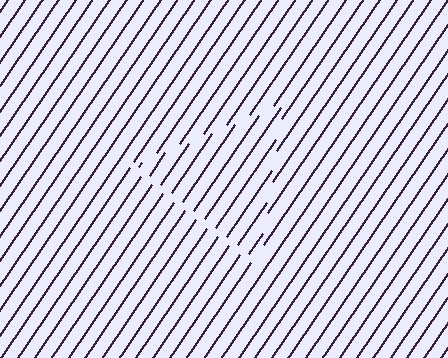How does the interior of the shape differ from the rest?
The interior of the shape contains the same grating, shifted by half a period — the contour is defined by the phase discontinuity where line-ends from the inner and outer gratings abut.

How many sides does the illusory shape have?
3 sides — the line-ends trace a triangle.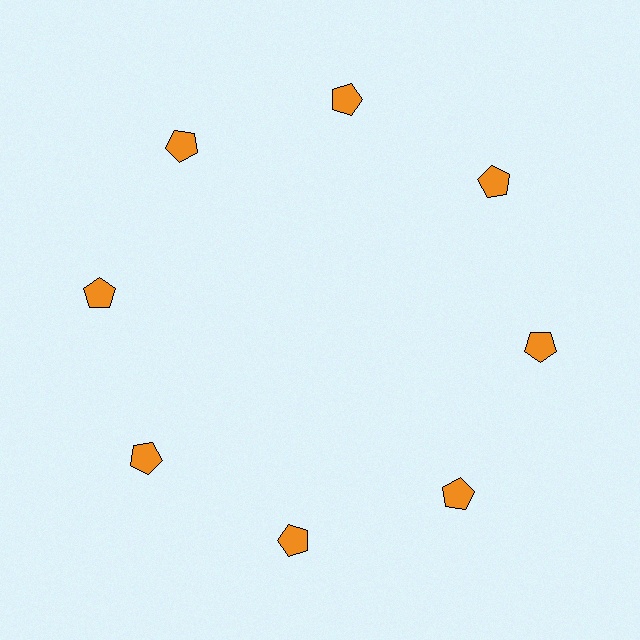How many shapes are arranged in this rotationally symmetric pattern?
There are 8 shapes, arranged in 8 groups of 1.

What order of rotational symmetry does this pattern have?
This pattern has 8-fold rotational symmetry.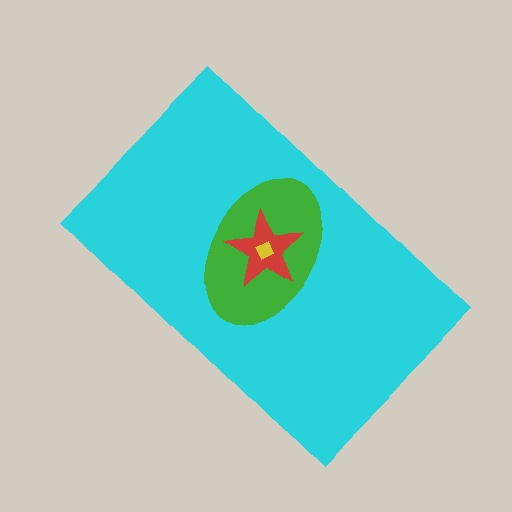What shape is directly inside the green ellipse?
The red star.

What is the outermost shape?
The cyan rectangle.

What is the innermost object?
The yellow square.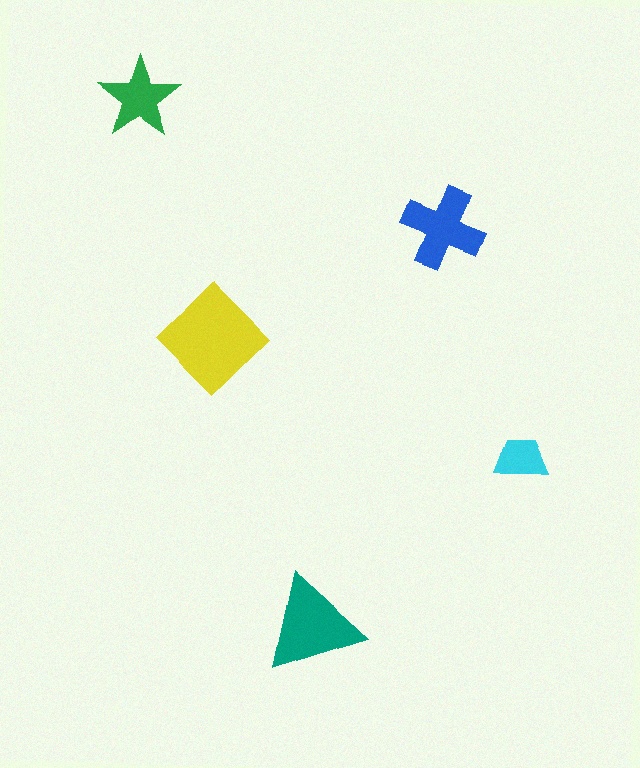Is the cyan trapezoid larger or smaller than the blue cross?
Smaller.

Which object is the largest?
The yellow diamond.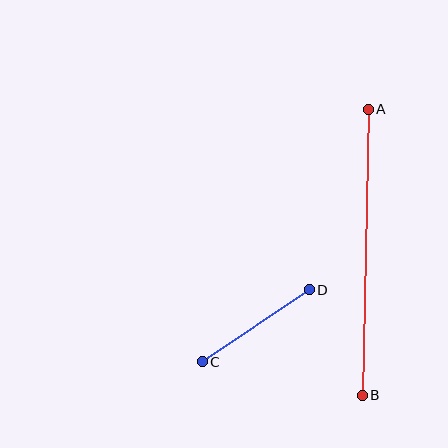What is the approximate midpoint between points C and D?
The midpoint is at approximately (256, 326) pixels.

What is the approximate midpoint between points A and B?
The midpoint is at approximately (365, 252) pixels.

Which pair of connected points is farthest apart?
Points A and B are farthest apart.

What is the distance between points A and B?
The distance is approximately 286 pixels.